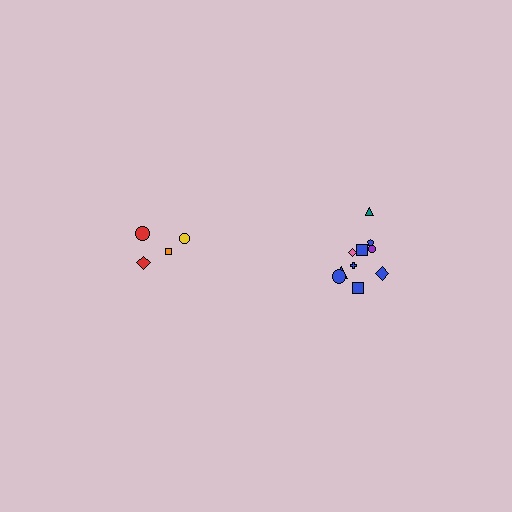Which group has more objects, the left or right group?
The right group.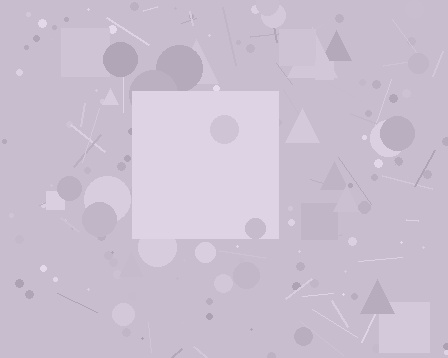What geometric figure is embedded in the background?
A square is embedded in the background.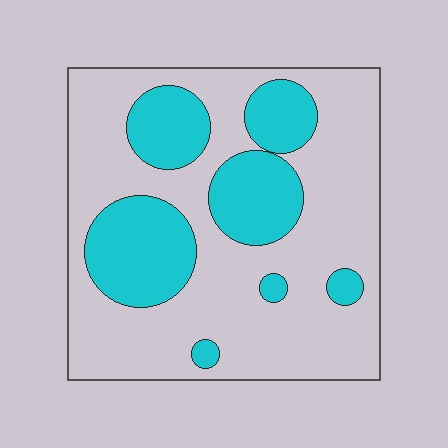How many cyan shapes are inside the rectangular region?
7.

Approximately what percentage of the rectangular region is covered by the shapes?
Approximately 30%.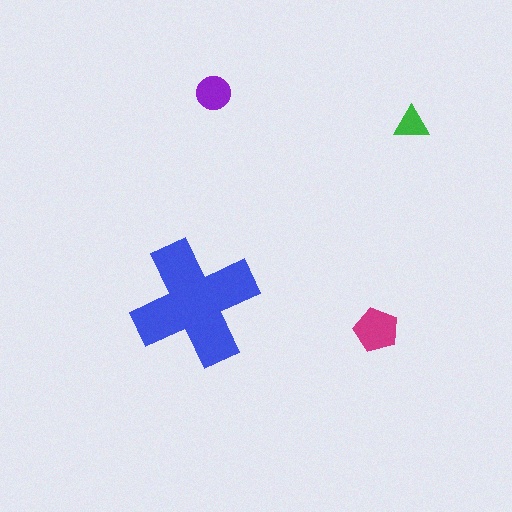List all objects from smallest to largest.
The green triangle, the purple circle, the magenta pentagon, the blue cross.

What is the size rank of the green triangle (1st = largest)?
4th.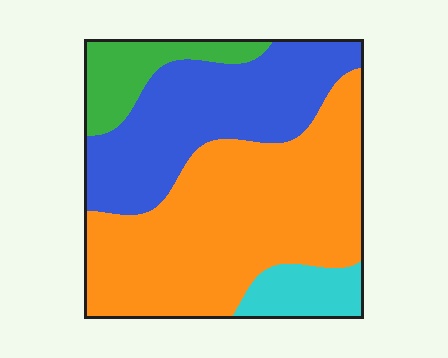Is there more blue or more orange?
Orange.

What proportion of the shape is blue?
Blue covers 31% of the shape.